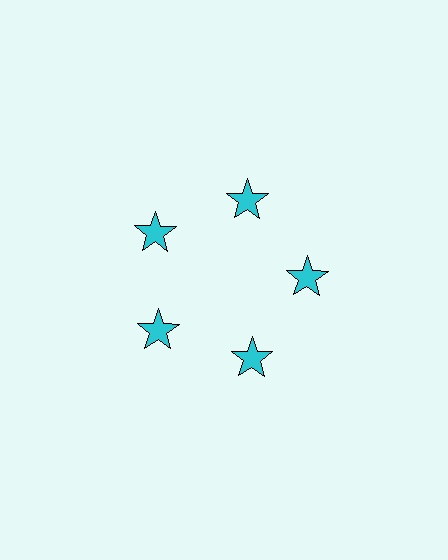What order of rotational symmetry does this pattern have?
This pattern has 5-fold rotational symmetry.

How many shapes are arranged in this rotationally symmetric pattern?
There are 5 shapes, arranged in 5 groups of 1.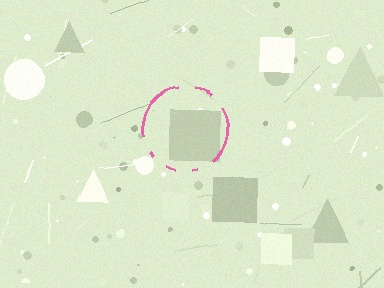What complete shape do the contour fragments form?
The contour fragments form a circle.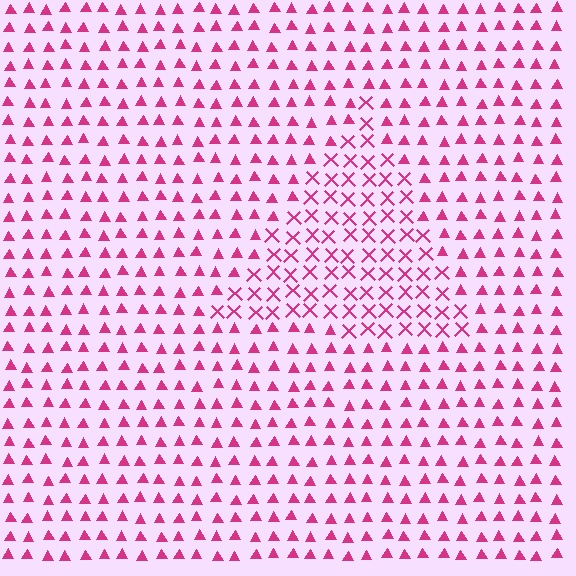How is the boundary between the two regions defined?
The boundary is defined by a change in element shape: X marks inside vs. triangles outside. All elements share the same color and spacing.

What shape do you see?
I see a triangle.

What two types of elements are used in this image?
The image uses X marks inside the triangle region and triangles outside it.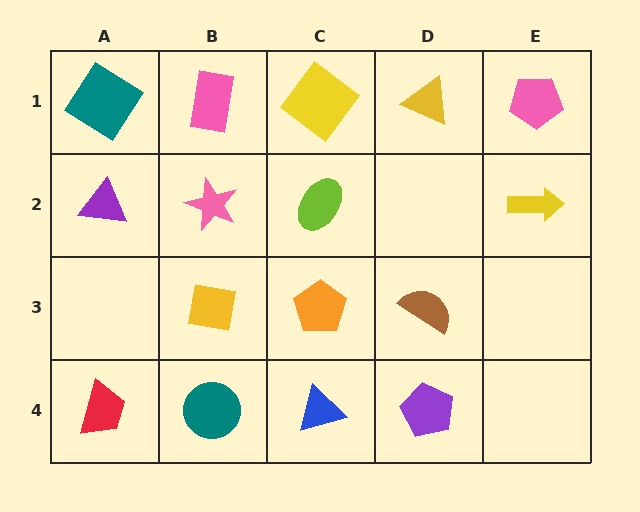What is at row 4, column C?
A blue triangle.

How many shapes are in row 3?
3 shapes.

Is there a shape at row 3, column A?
No, that cell is empty.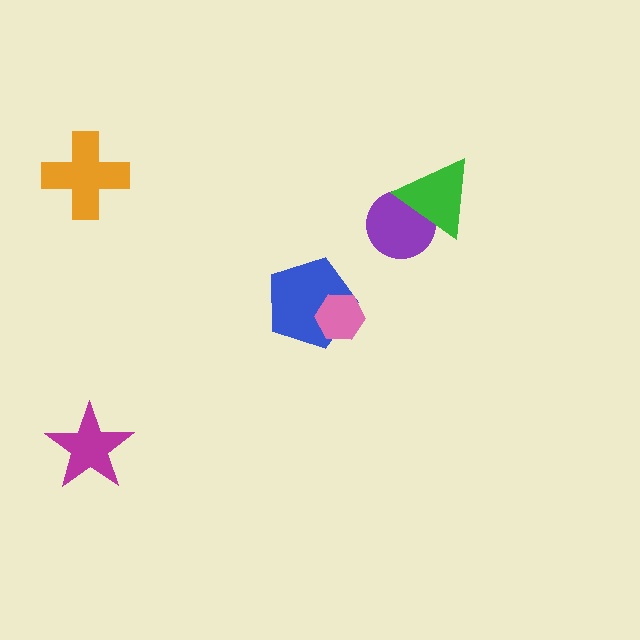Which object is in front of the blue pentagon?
The pink hexagon is in front of the blue pentagon.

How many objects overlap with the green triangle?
1 object overlaps with the green triangle.